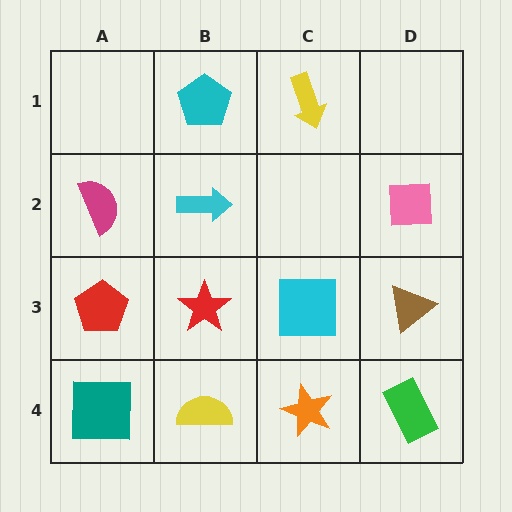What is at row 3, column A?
A red pentagon.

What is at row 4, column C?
An orange star.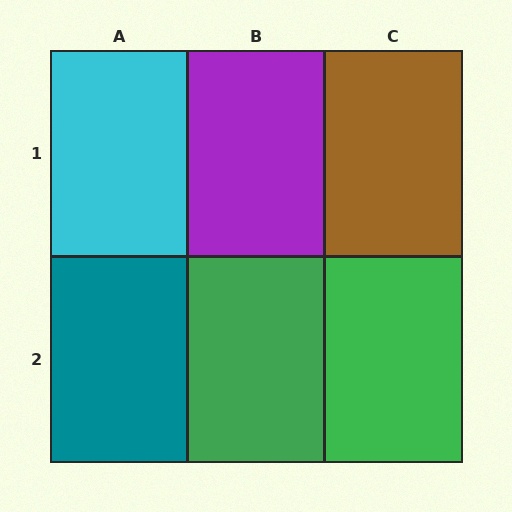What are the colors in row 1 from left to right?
Cyan, purple, brown.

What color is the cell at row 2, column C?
Green.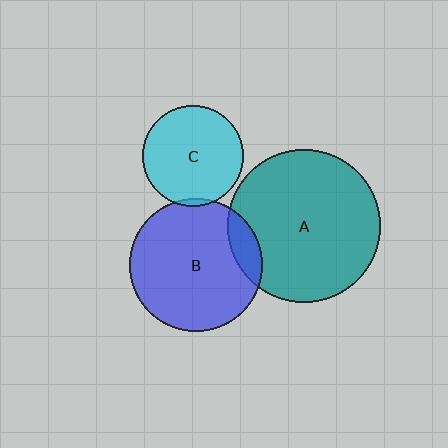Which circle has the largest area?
Circle A (teal).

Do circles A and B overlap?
Yes.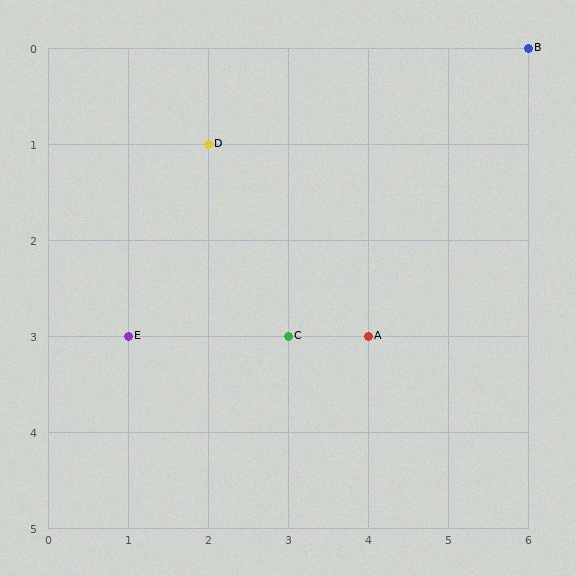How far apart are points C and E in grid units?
Points C and E are 2 columns apart.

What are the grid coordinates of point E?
Point E is at grid coordinates (1, 3).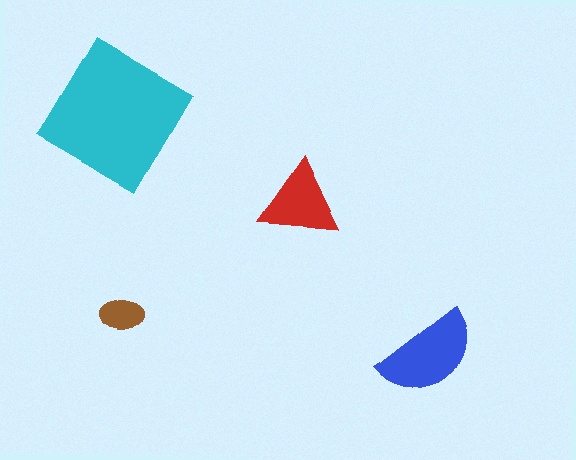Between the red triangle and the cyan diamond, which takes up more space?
The cyan diamond.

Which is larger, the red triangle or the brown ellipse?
The red triangle.